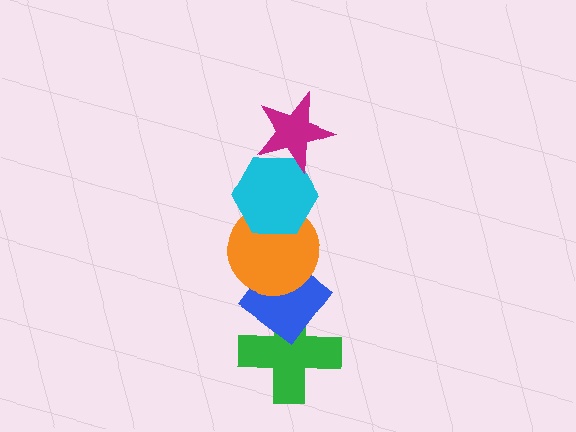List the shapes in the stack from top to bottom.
From top to bottom: the magenta star, the cyan hexagon, the orange circle, the blue diamond, the green cross.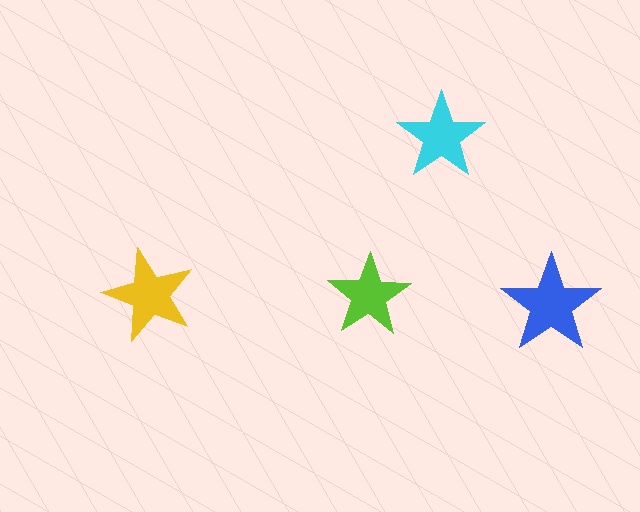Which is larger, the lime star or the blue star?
The blue one.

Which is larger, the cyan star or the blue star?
The blue one.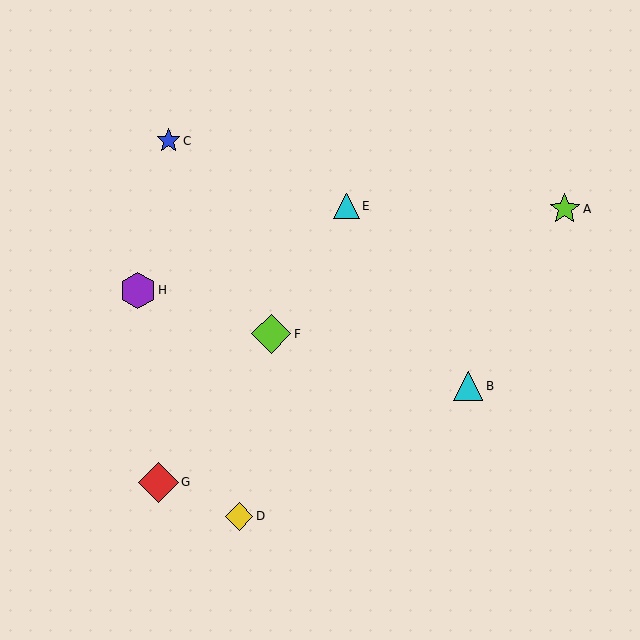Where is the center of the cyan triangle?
The center of the cyan triangle is at (346, 206).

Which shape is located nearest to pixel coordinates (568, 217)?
The lime star (labeled A) at (565, 209) is nearest to that location.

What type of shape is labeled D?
Shape D is a yellow diamond.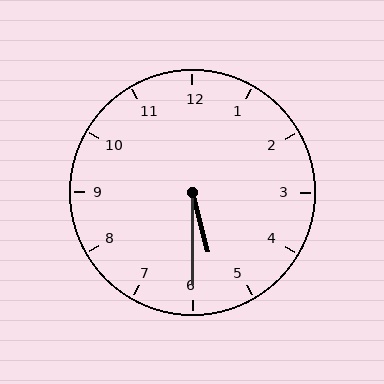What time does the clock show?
5:30.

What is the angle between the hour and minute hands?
Approximately 15 degrees.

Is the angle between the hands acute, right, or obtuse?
It is acute.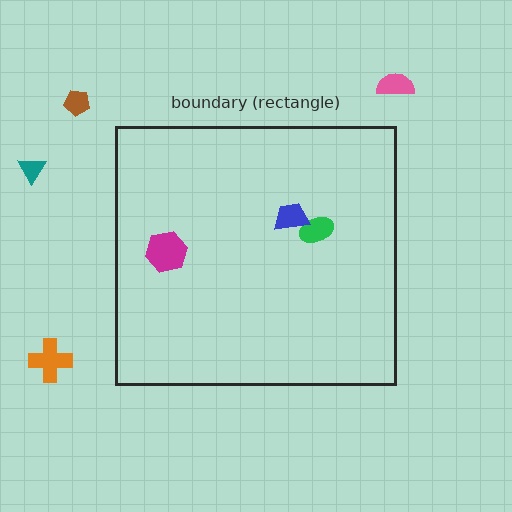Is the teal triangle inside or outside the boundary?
Outside.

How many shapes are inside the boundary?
3 inside, 4 outside.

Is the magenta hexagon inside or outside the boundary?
Inside.